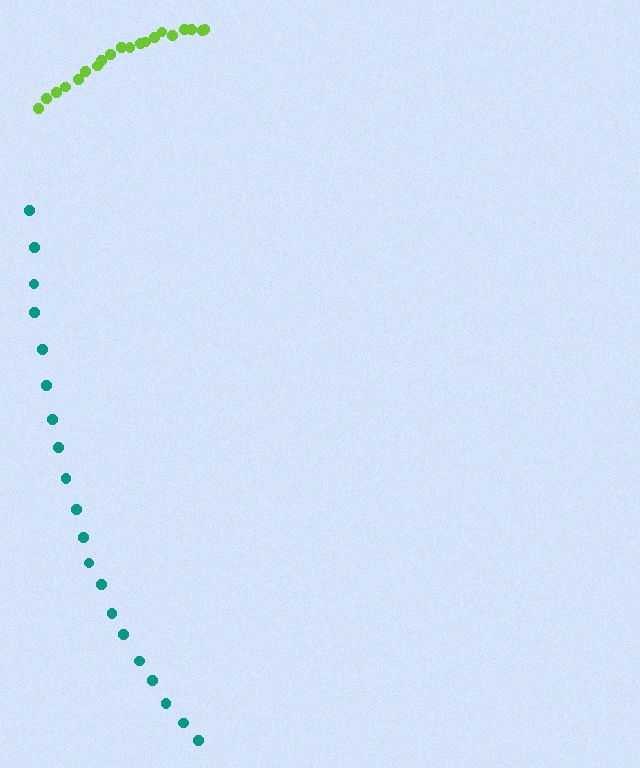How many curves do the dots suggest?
There are 2 distinct paths.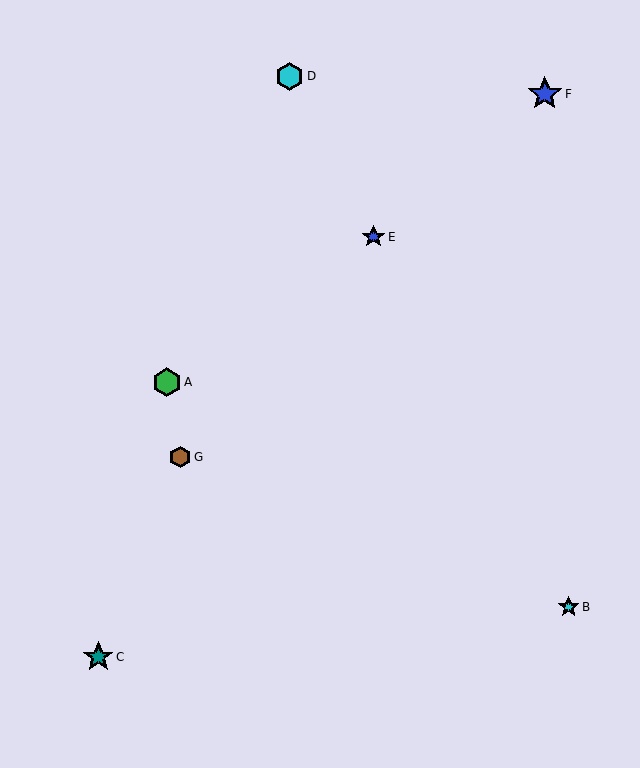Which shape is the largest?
The blue star (labeled F) is the largest.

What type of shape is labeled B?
Shape B is a cyan star.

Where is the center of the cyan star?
The center of the cyan star is at (569, 607).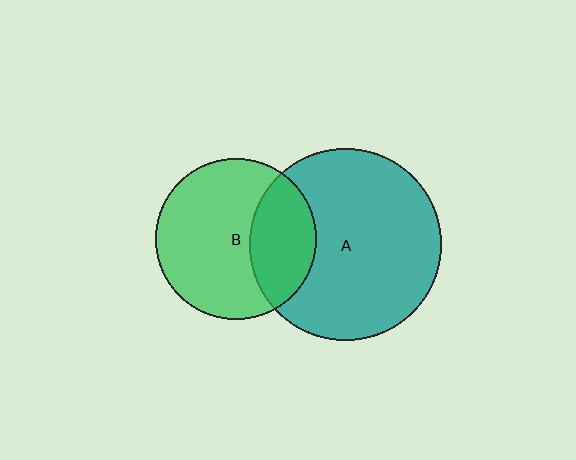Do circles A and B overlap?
Yes.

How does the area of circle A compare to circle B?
Approximately 1.4 times.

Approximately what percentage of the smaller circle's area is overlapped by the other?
Approximately 30%.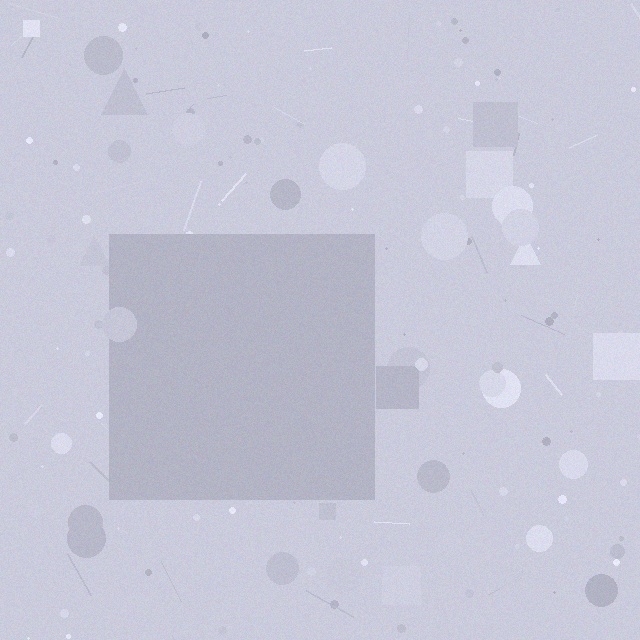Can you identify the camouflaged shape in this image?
The camouflaged shape is a square.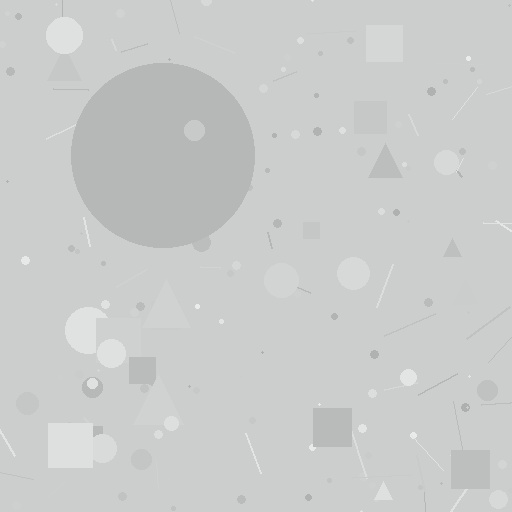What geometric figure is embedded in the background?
A circle is embedded in the background.